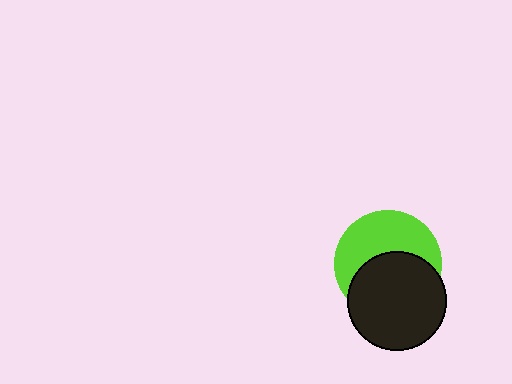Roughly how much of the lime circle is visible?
About half of it is visible (roughly 50%).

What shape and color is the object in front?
The object in front is a black circle.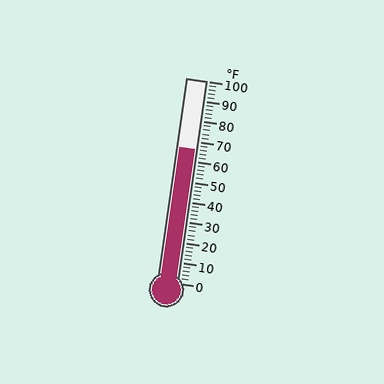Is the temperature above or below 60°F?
The temperature is above 60°F.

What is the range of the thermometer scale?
The thermometer scale ranges from 0°F to 100°F.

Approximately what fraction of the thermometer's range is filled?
The thermometer is filled to approximately 65% of its range.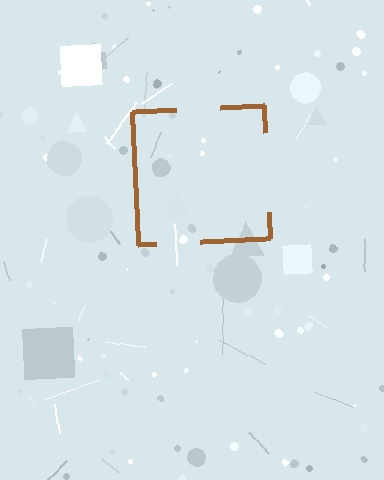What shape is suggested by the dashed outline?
The dashed outline suggests a square.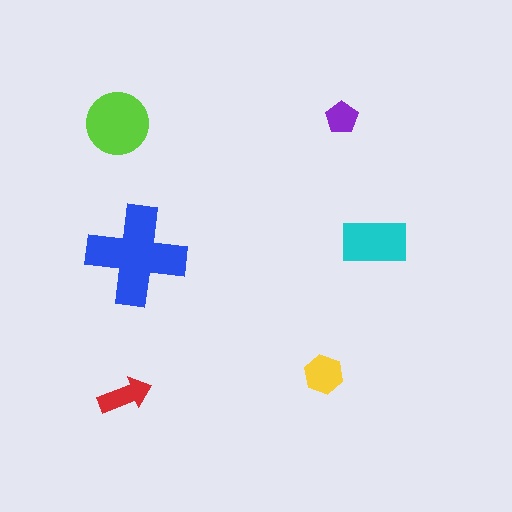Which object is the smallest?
The purple pentagon.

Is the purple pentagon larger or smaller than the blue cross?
Smaller.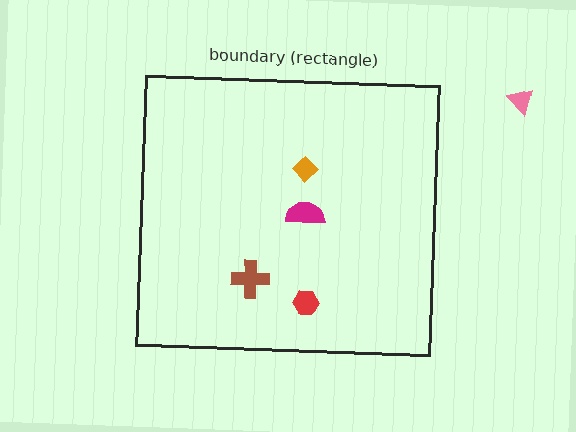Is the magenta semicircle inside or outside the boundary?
Inside.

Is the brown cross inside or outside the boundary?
Inside.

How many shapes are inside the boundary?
4 inside, 1 outside.